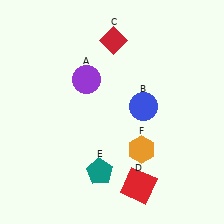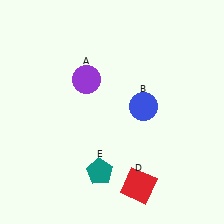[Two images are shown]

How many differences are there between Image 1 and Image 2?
There are 2 differences between the two images.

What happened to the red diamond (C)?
The red diamond (C) was removed in Image 2. It was in the top-right area of Image 1.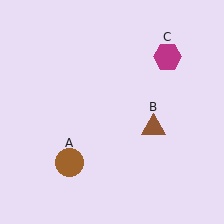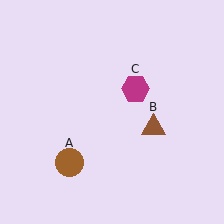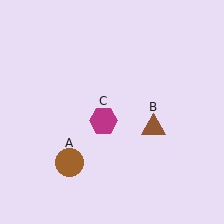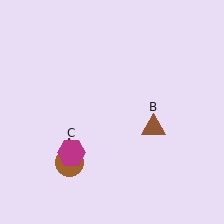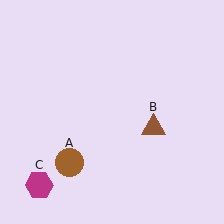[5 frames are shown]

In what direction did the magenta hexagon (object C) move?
The magenta hexagon (object C) moved down and to the left.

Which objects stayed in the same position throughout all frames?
Brown circle (object A) and brown triangle (object B) remained stationary.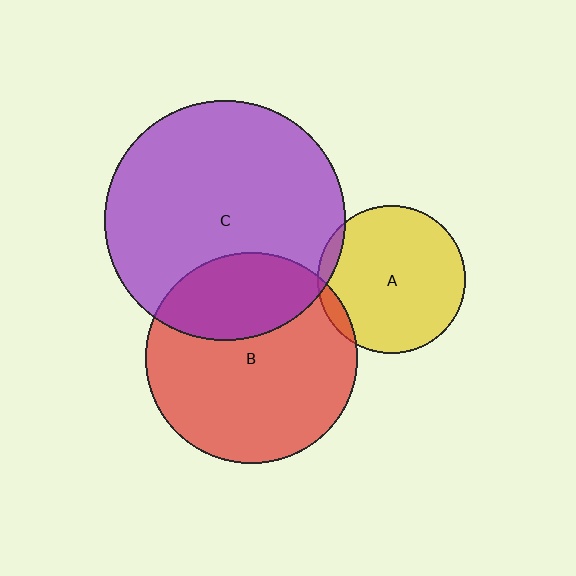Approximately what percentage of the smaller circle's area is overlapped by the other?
Approximately 30%.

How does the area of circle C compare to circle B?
Approximately 1.3 times.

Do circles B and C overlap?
Yes.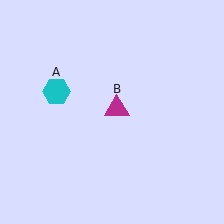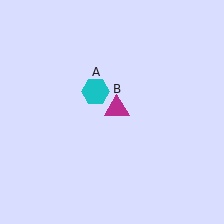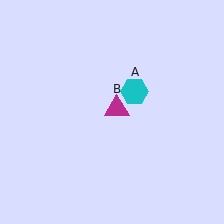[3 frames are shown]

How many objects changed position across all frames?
1 object changed position: cyan hexagon (object A).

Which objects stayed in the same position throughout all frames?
Magenta triangle (object B) remained stationary.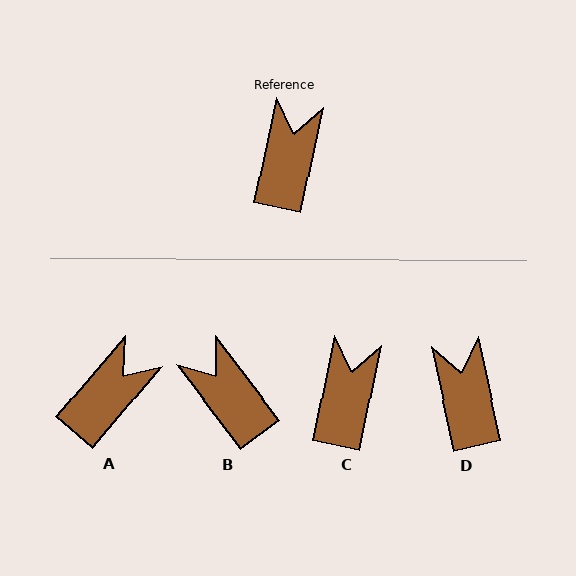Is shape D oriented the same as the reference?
No, it is off by about 24 degrees.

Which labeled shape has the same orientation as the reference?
C.